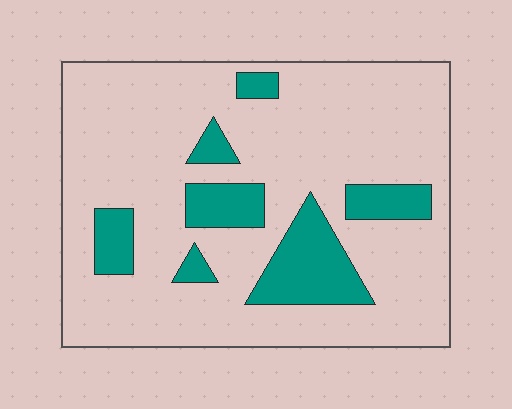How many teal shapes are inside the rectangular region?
7.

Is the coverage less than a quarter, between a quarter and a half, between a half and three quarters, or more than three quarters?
Less than a quarter.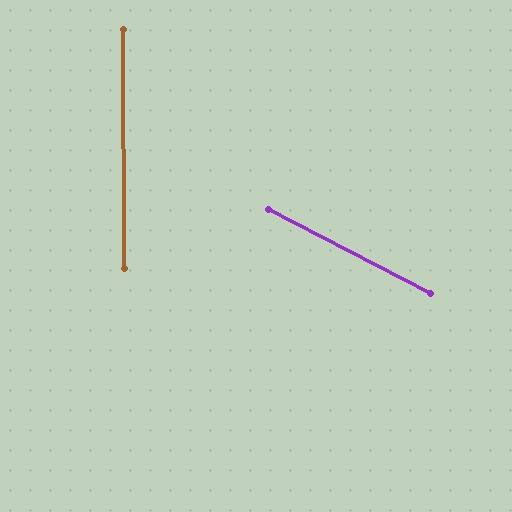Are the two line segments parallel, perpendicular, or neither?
Neither parallel nor perpendicular — they differ by about 62°.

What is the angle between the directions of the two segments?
Approximately 62 degrees.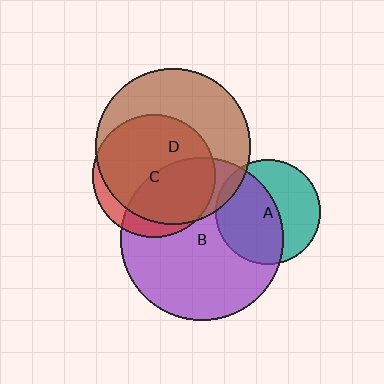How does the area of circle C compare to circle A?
Approximately 1.4 times.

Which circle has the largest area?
Circle B (purple).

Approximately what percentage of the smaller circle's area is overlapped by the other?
Approximately 55%.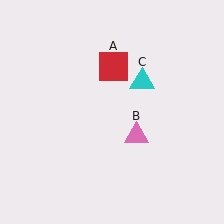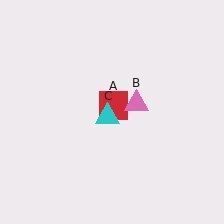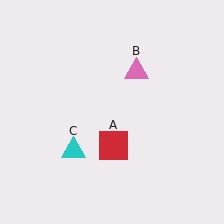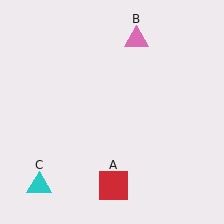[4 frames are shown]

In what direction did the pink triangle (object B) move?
The pink triangle (object B) moved up.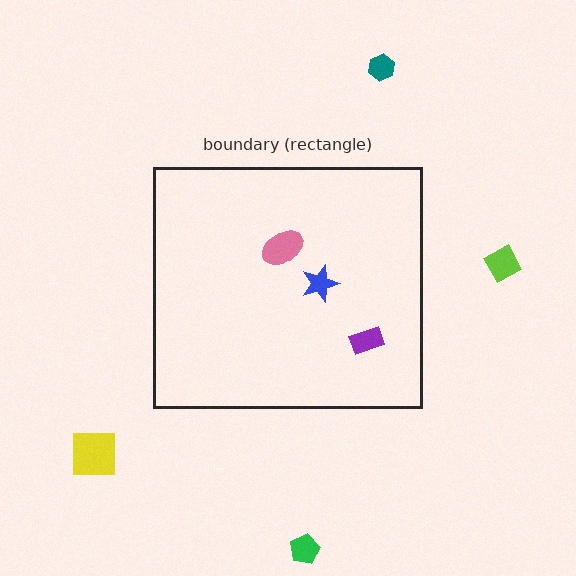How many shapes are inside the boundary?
3 inside, 4 outside.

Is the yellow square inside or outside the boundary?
Outside.